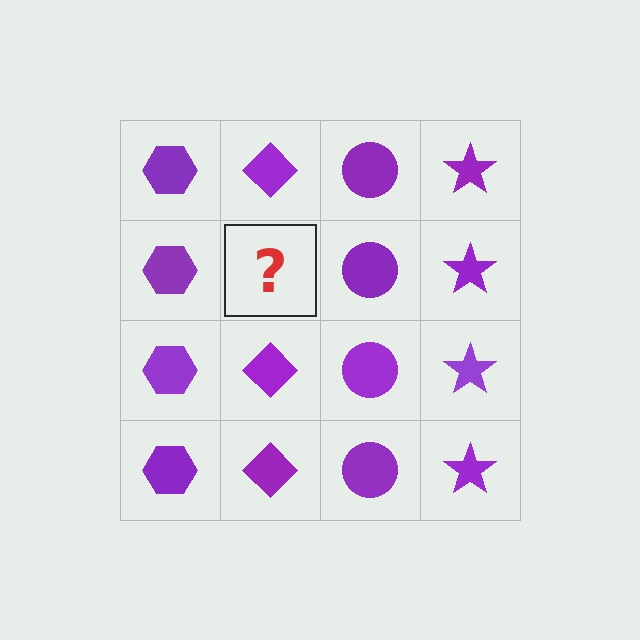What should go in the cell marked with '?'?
The missing cell should contain a purple diamond.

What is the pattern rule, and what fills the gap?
The rule is that each column has a consistent shape. The gap should be filled with a purple diamond.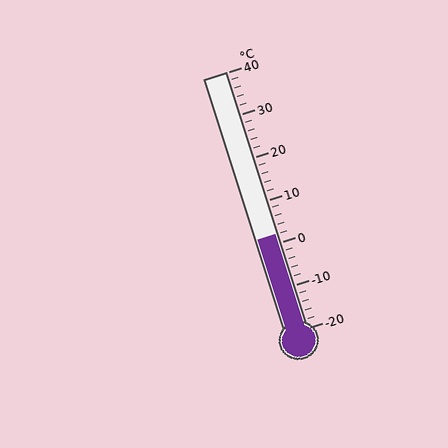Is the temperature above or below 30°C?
The temperature is below 30°C.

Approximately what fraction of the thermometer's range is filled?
The thermometer is filled to approximately 35% of its range.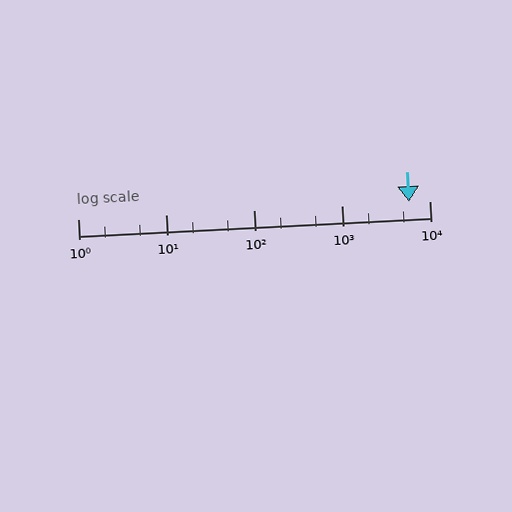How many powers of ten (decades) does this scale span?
The scale spans 4 decades, from 1 to 10000.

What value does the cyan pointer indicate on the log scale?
The pointer indicates approximately 5900.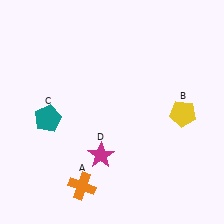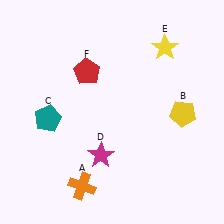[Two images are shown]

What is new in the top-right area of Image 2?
A yellow star (E) was added in the top-right area of Image 2.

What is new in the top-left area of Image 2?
A red pentagon (F) was added in the top-left area of Image 2.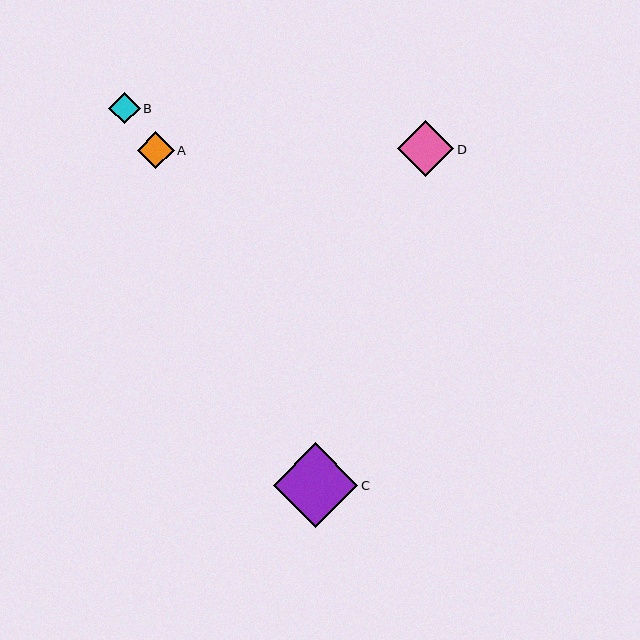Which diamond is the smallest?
Diamond B is the smallest with a size of approximately 32 pixels.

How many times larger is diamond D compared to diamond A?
Diamond D is approximately 1.5 times the size of diamond A.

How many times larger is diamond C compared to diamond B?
Diamond C is approximately 2.7 times the size of diamond B.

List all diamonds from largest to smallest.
From largest to smallest: C, D, A, B.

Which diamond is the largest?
Diamond C is the largest with a size of approximately 84 pixels.